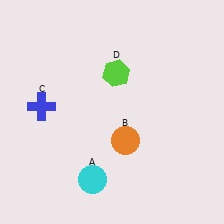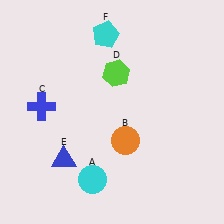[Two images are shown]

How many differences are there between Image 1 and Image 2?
There are 2 differences between the two images.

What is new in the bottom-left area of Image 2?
A blue triangle (E) was added in the bottom-left area of Image 2.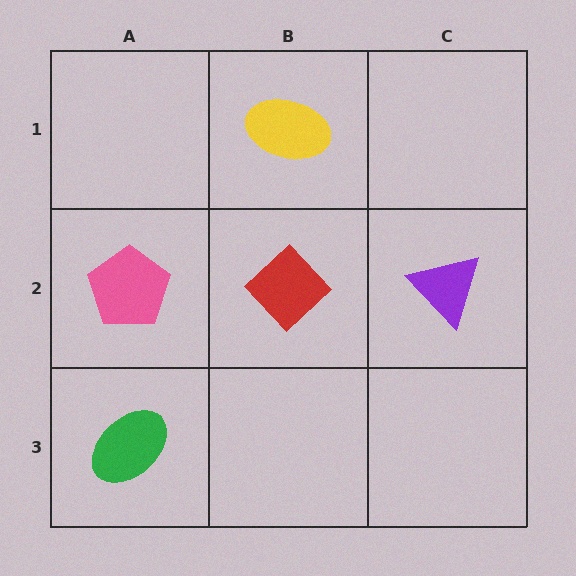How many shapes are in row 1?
1 shape.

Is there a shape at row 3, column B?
No, that cell is empty.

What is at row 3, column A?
A green ellipse.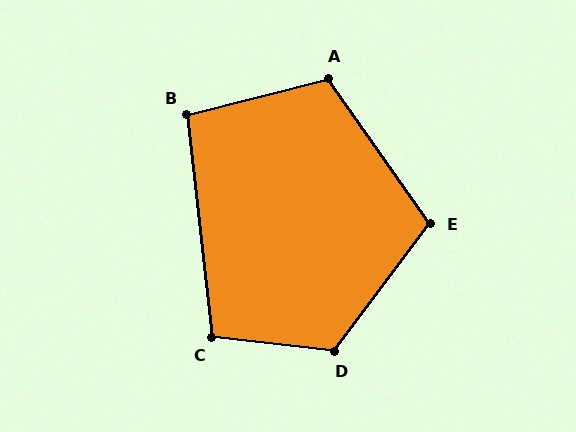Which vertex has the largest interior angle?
D, at approximately 121 degrees.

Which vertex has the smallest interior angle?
B, at approximately 98 degrees.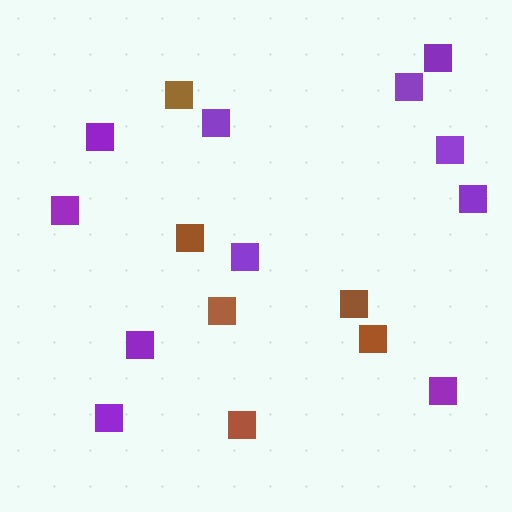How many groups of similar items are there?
There are 2 groups: one group of brown squares (6) and one group of purple squares (11).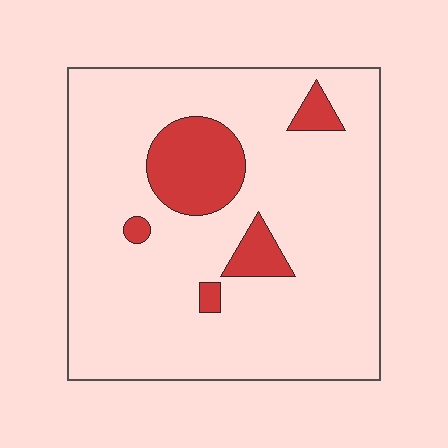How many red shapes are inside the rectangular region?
5.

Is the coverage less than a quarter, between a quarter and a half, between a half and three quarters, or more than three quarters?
Less than a quarter.